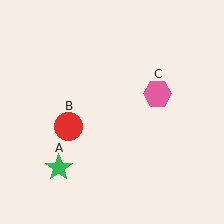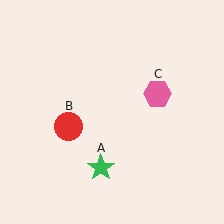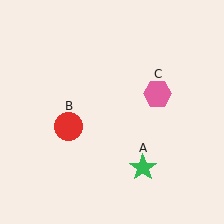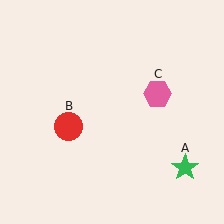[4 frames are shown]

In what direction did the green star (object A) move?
The green star (object A) moved right.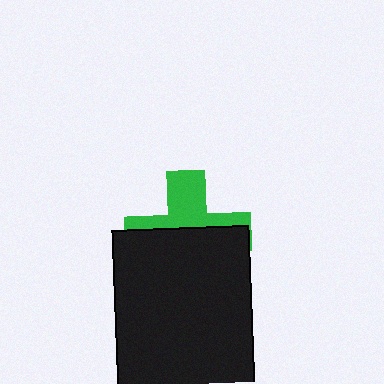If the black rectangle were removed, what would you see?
You would see the complete green cross.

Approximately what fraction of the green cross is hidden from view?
Roughly 58% of the green cross is hidden behind the black rectangle.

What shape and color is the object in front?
The object in front is a black rectangle.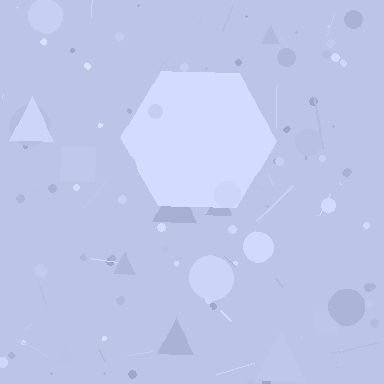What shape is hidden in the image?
A hexagon is hidden in the image.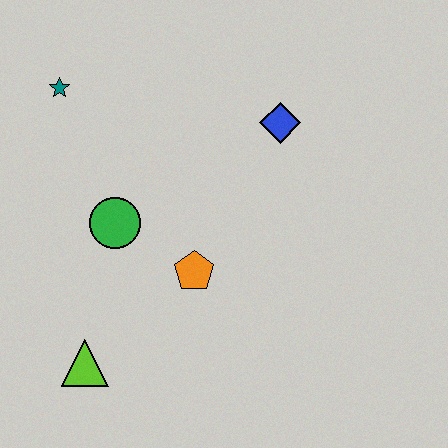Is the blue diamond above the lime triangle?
Yes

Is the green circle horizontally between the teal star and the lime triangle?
No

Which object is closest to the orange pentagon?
The green circle is closest to the orange pentagon.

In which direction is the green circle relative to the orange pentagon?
The green circle is to the left of the orange pentagon.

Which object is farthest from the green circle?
The blue diamond is farthest from the green circle.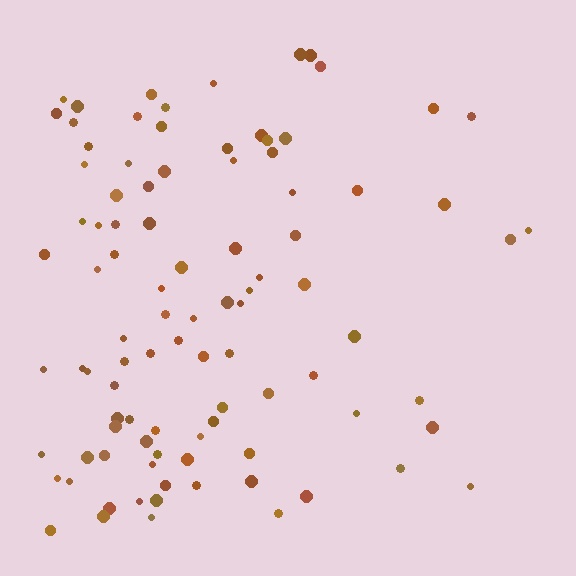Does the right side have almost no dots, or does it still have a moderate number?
Still a moderate number, just noticeably fewer than the left.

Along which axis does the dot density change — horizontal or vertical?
Horizontal.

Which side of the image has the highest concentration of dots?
The left.